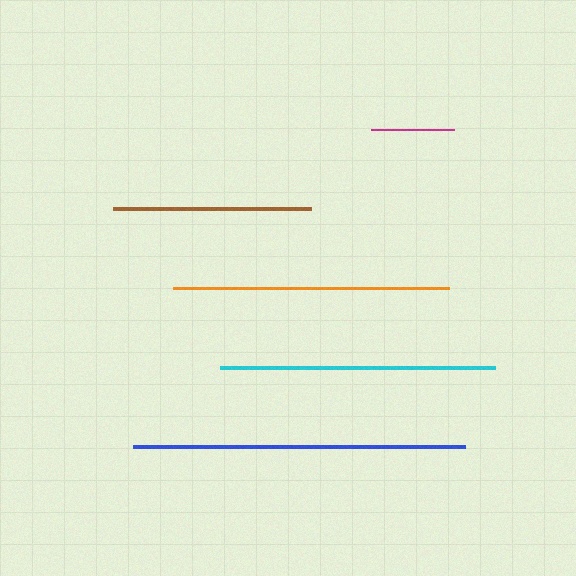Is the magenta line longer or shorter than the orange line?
The orange line is longer than the magenta line.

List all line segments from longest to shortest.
From longest to shortest: blue, orange, cyan, brown, magenta.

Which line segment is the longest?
The blue line is the longest at approximately 332 pixels.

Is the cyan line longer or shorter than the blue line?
The blue line is longer than the cyan line.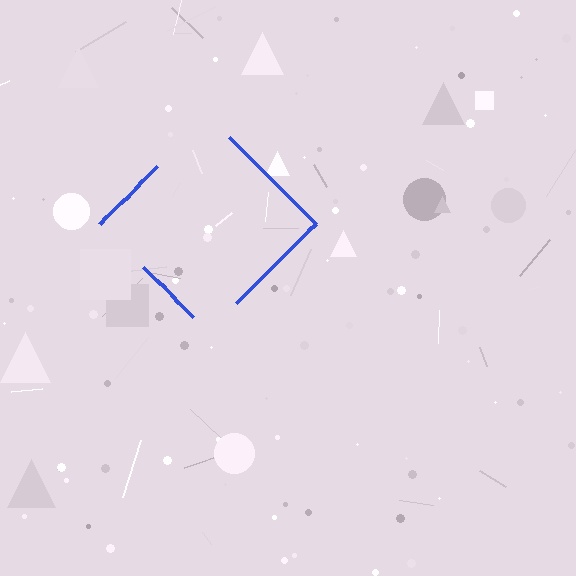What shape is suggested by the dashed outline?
The dashed outline suggests a diamond.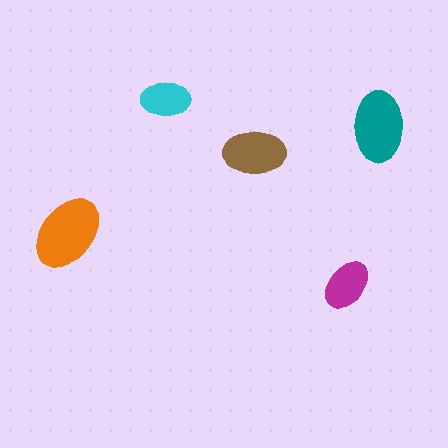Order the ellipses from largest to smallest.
the orange one, the teal one, the brown one, the magenta one, the cyan one.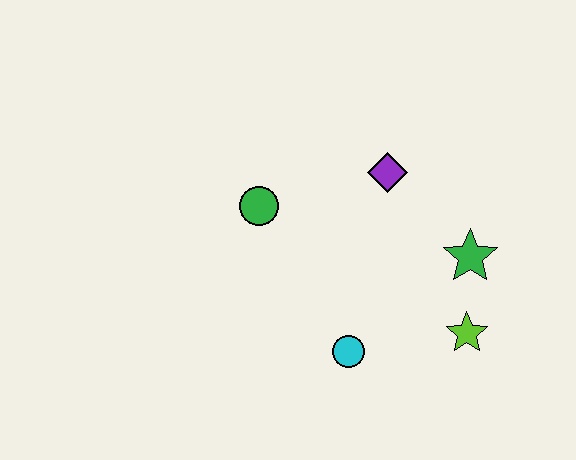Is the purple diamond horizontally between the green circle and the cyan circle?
No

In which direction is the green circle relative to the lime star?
The green circle is to the left of the lime star.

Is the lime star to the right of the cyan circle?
Yes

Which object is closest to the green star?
The lime star is closest to the green star.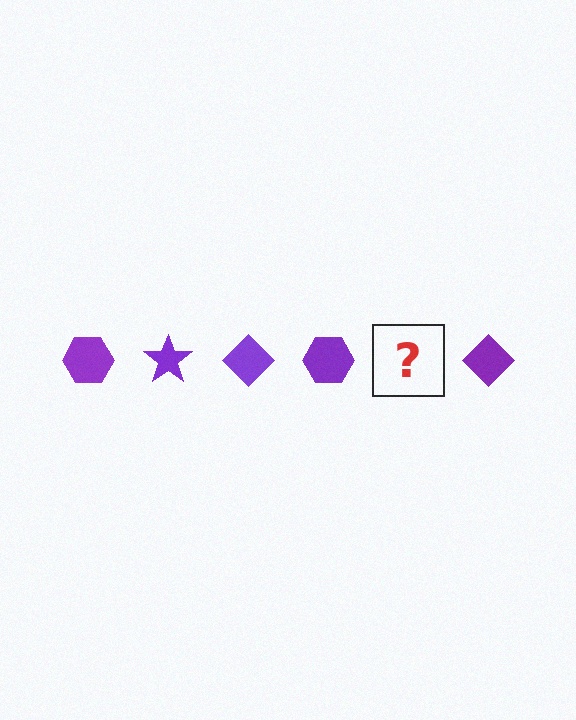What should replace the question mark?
The question mark should be replaced with a purple star.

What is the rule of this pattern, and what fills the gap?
The rule is that the pattern cycles through hexagon, star, diamond shapes in purple. The gap should be filled with a purple star.